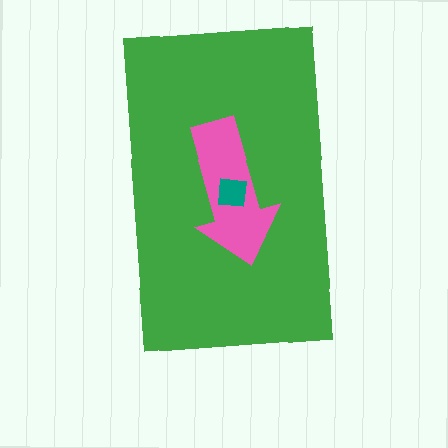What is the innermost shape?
The teal square.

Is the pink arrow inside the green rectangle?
Yes.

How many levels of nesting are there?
3.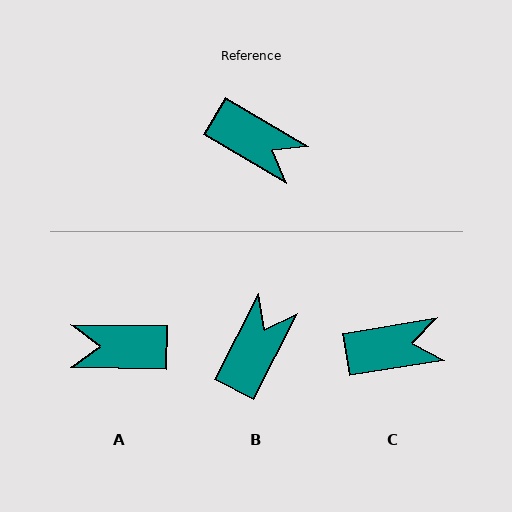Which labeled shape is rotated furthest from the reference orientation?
A, about 150 degrees away.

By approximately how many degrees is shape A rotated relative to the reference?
Approximately 150 degrees clockwise.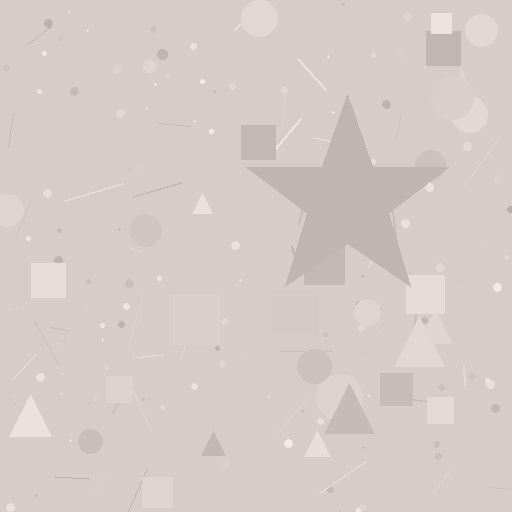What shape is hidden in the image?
A star is hidden in the image.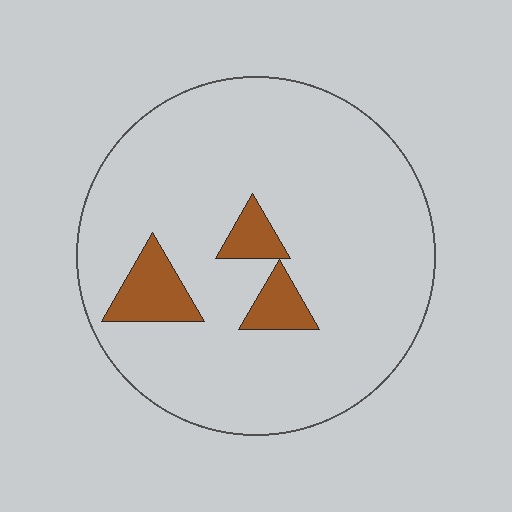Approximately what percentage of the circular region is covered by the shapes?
Approximately 10%.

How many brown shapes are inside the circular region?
3.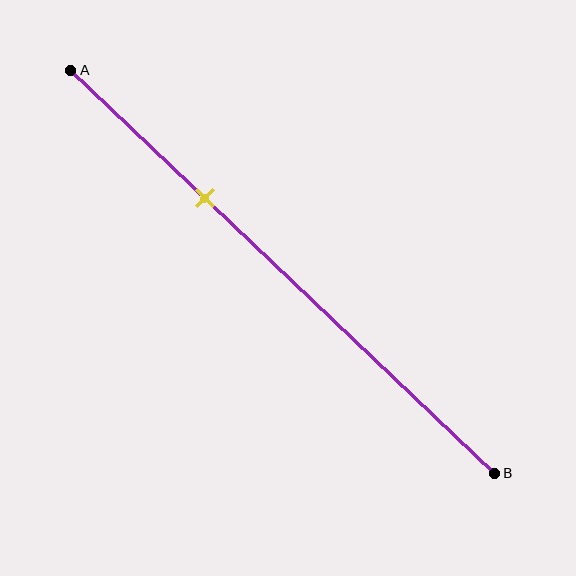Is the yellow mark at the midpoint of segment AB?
No, the mark is at about 30% from A, not at the 50% midpoint.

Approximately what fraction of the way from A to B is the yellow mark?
The yellow mark is approximately 30% of the way from A to B.